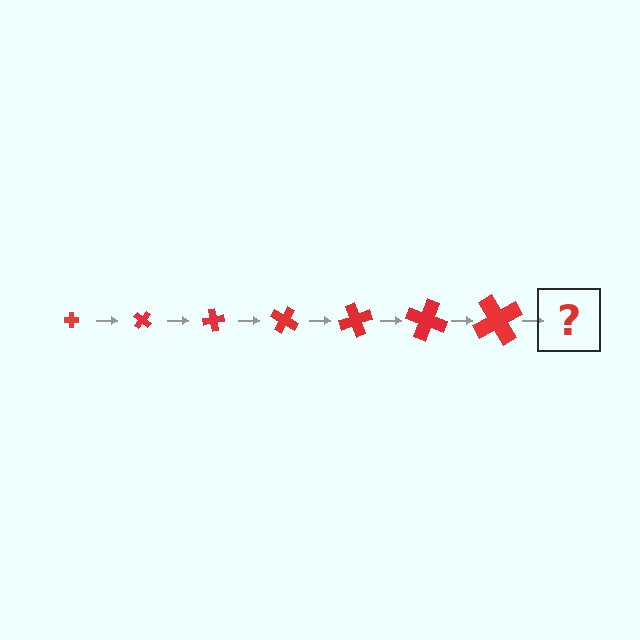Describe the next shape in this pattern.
It should be a cross, larger than the previous one and rotated 280 degrees from the start.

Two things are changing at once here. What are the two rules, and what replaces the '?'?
The two rules are that the cross grows larger each step and it rotates 40 degrees each step. The '?' should be a cross, larger than the previous one and rotated 280 degrees from the start.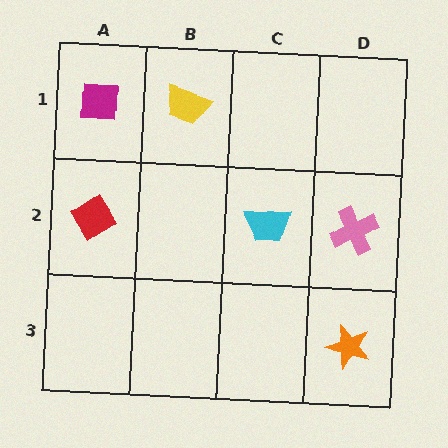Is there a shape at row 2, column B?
No, that cell is empty.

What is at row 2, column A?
A red diamond.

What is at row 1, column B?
A yellow trapezoid.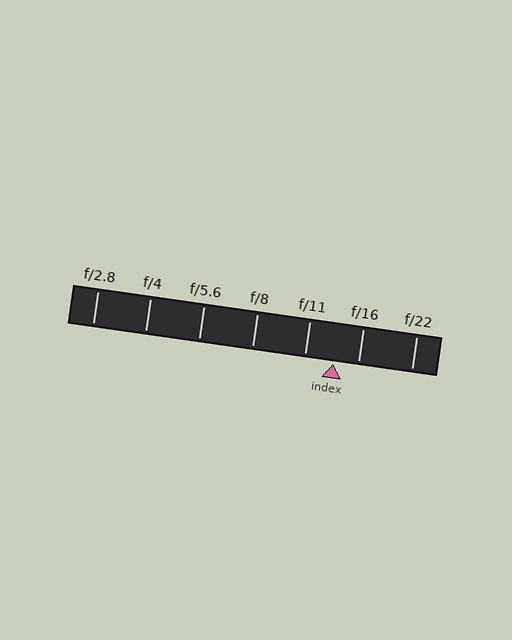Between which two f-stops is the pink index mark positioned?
The index mark is between f/11 and f/16.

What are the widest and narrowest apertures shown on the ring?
The widest aperture shown is f/2.8 and the narrowest is f/22.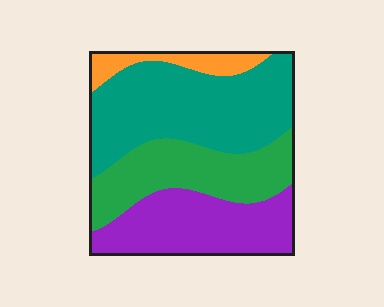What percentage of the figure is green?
Green covers 25% of the figure.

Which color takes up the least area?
Orange, at roughly 10%.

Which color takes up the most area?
Teal, at roughly 40%.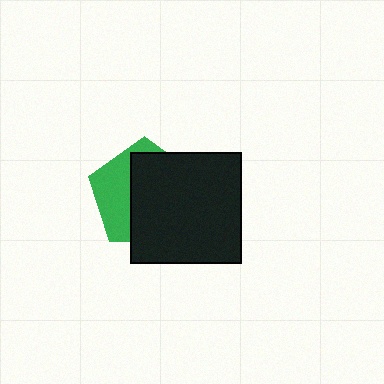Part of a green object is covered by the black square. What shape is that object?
It is a pentagon.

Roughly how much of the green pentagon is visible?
A small part of it is visible (roughly 36%).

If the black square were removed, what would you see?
You would see the complete green pentagon.